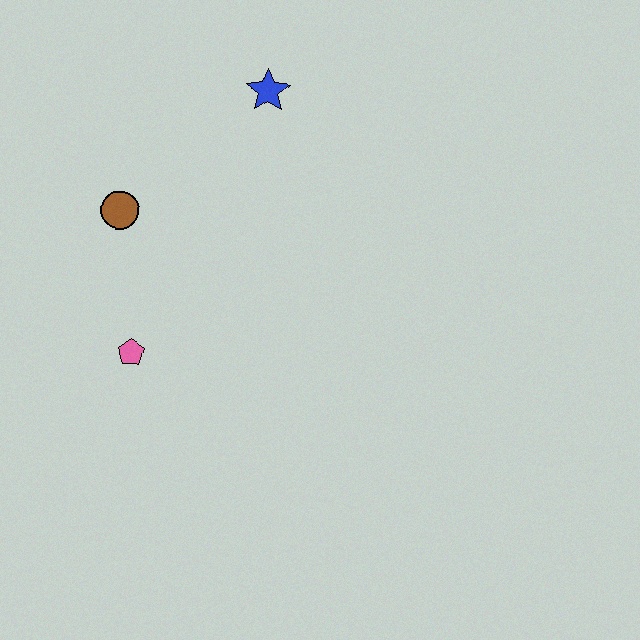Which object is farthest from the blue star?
The pink pentagon is farthest from the blue star.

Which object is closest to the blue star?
The brown circle is closest to the blue star.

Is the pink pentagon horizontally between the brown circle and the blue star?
Yes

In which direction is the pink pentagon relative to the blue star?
The pink pentagon is below the blue star.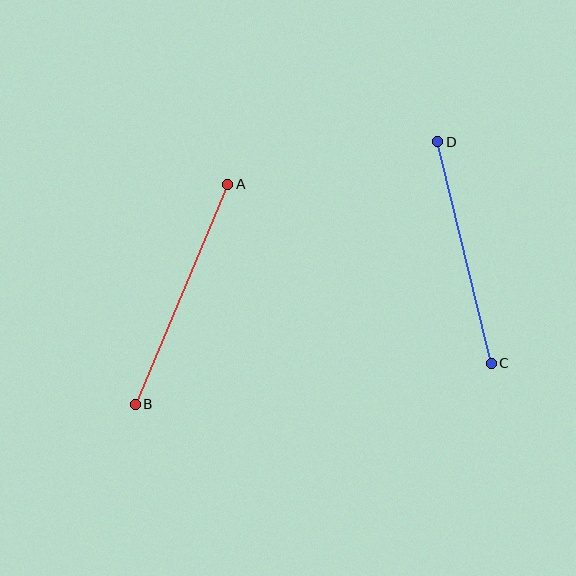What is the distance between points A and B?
The distance is approximately 239 pixels.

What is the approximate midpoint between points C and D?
The midpoint is at approximately (464, 253) pixels.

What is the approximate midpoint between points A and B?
The midpoint is at approximately (182, 294) pixels.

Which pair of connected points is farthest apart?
Points A and B are farthest apart.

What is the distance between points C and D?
The distance is approximately 228 pixels.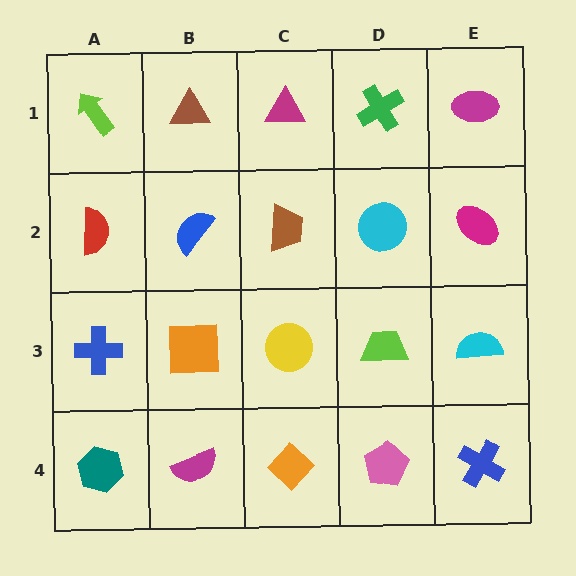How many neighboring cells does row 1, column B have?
3.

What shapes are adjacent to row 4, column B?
An orange square (row 3, column B), a teal hexagon (row 4, column A), an orange diamond (row 4, column C).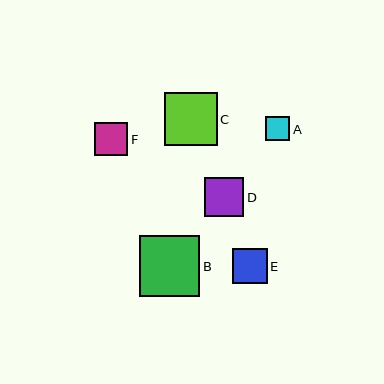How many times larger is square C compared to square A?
Square C is approximately 2.2 times the size of square A.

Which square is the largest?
Square B is the largest with a size of approximately 60 pixels.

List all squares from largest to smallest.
From largest to smallest: B, C, D, E, F, A.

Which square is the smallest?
Square A is the smallest with a size of approximately 24 pixels.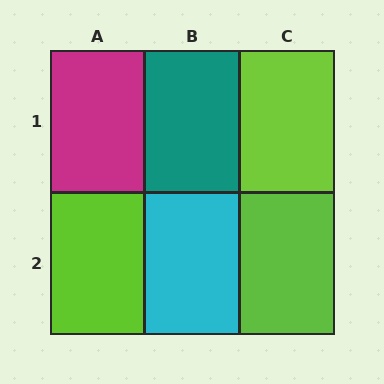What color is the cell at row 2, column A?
Lime.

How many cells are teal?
1 cell is teal.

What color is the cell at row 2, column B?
Cyan.